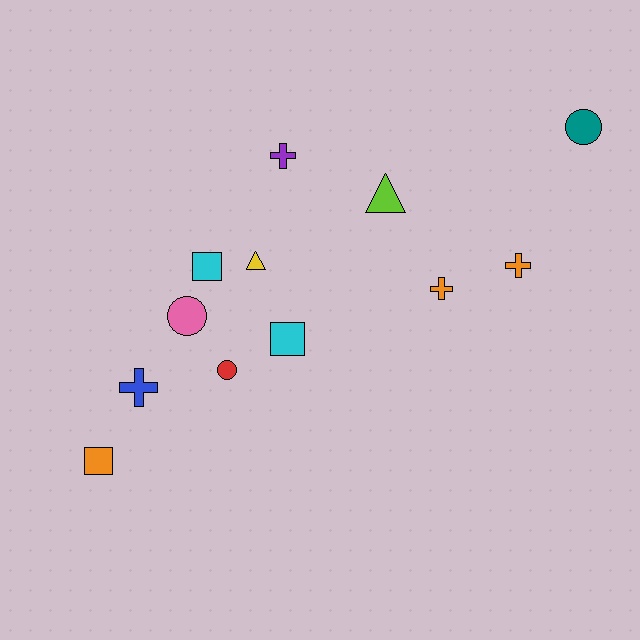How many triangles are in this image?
There are 2 triangles.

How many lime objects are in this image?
There is 1 lime object.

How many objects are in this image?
There are 12 objects.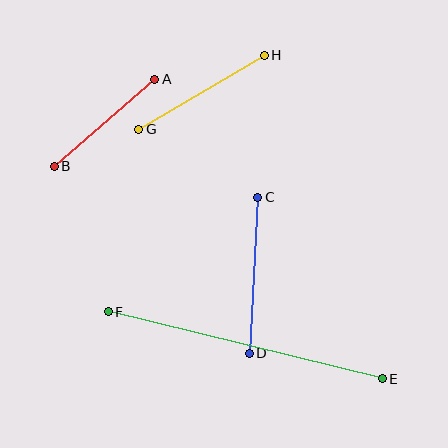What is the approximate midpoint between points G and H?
The midpoint is at approximately (202, 92) pixels.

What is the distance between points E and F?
The distance is approximately 282 pixels.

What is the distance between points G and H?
The distance is approximately 145 pixels.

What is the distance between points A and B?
The distance is approximately 133 pixels.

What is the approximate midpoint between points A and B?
The midpoint is at approximately (104, 123) pixels.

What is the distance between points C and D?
The distance is approximately 156 pixels.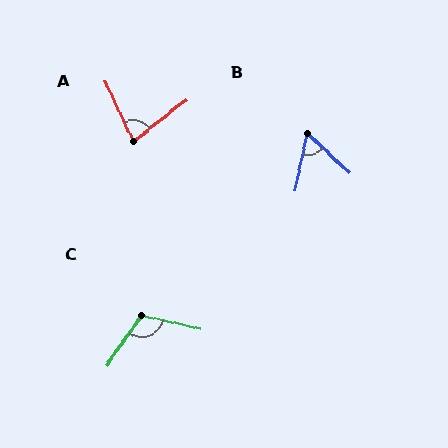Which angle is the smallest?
B, at approximately 59 degrees.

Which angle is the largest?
C, at approximately 112 degrees.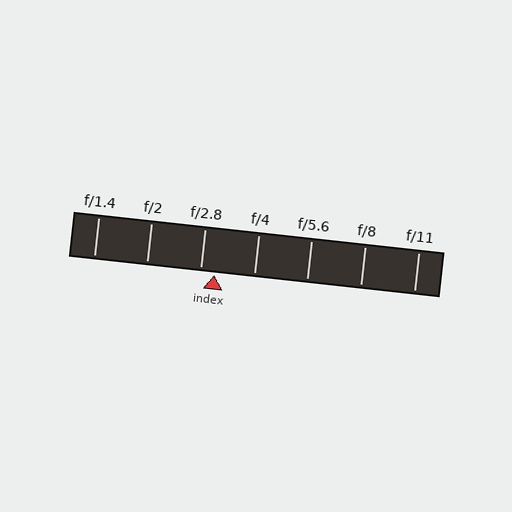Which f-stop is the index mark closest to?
The index mark is closest to f/2.8.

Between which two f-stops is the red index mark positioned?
The index mark is between f/2.8 and f/4.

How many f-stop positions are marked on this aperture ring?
There are 7 f-stop positions marked.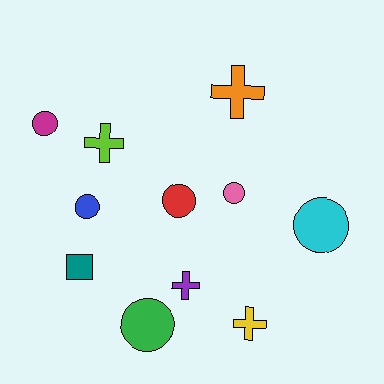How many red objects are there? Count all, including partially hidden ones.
There is 1 red object.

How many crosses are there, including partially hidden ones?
There are 4 crosses.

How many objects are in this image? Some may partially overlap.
There are 11 objects.